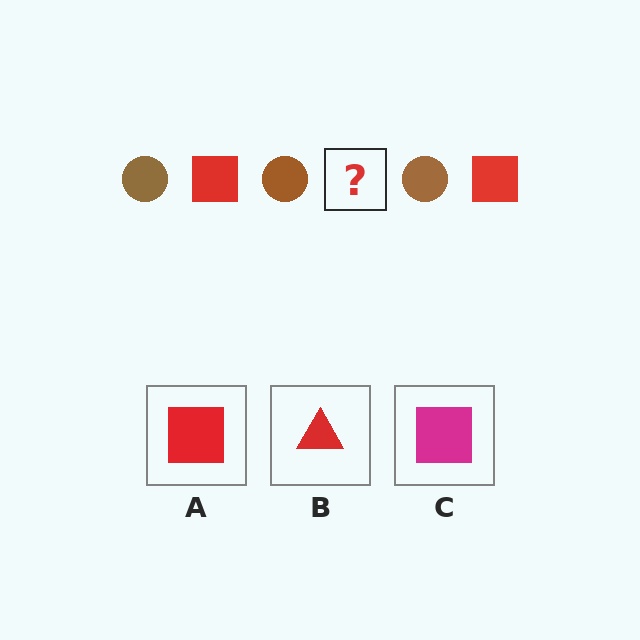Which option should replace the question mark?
Option A.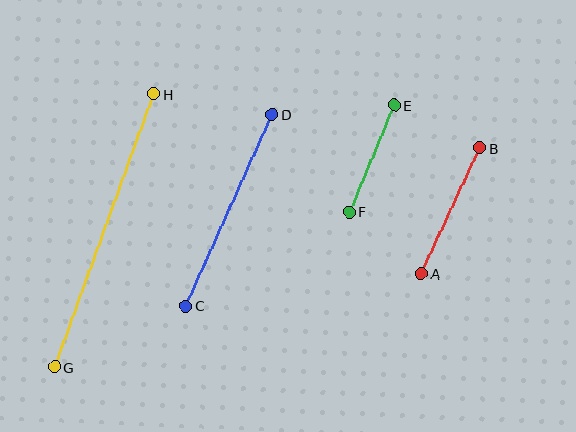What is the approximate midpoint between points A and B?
The midpoint is at approximately (451, 211) pixels.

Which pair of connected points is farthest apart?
Points G and H are farthest apart.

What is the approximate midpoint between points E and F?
The midpoint is at approximately (372, 159) pixels.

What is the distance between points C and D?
The distance is approximately 210 pixels.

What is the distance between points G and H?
The distance is approximately 290 pixels.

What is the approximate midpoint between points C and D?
The midpoint is at approximately (229, 210) pixels.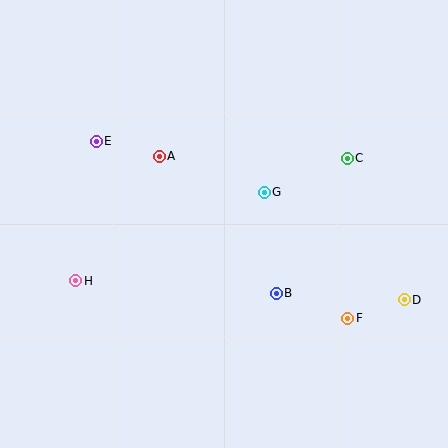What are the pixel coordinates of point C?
Point C is at (347, 158).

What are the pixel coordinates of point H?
Point H is at (76, 281).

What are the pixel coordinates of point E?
Point E is at (96, 141).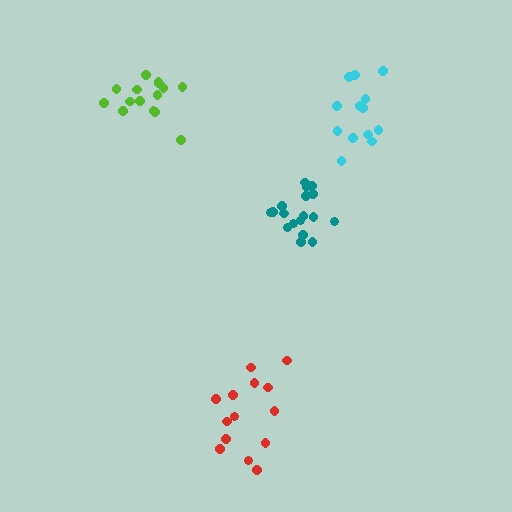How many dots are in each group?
Group 1: 15 dots, Group 2: 18 dots, Group 3: 14 dots, Group 4: 13 dots (60 total).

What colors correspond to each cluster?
The clusters are colored: lime, teal, red, cyan.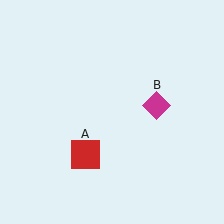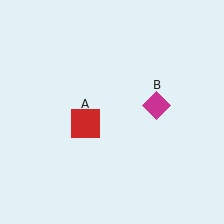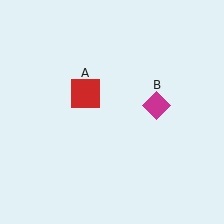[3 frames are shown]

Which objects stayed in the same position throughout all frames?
Magenta diamond (object B) remained stationary.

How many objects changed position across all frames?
1 object changed position: red square (object A).